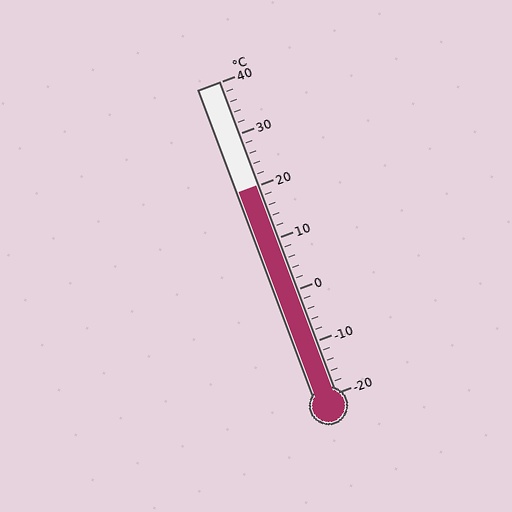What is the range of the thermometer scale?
The thermometer scale ranges from -20°C to 40°C.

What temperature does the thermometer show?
The thermometer shows approximately 20°C.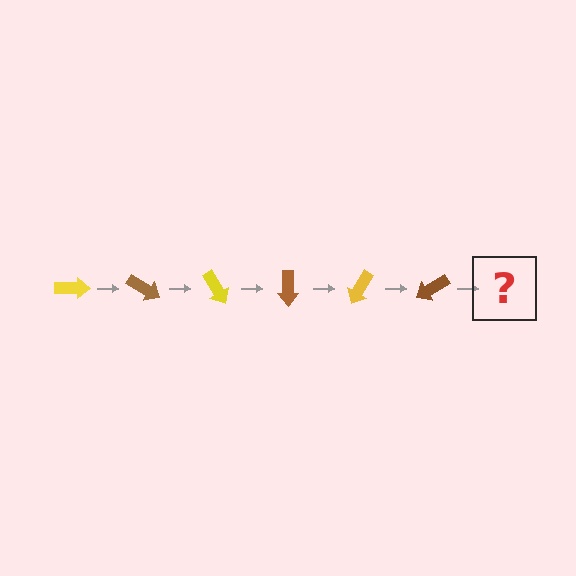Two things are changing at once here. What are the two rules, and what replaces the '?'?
The two rules are that it rotates 30 degrees each step and the color cycles through yellow and brown. The '?' should be a yellow arrow, rotated 180 degrees from the start.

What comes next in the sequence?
The next element should be a yellow arrow, rotated 180 degrees from the start.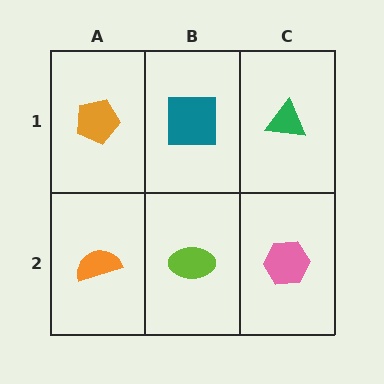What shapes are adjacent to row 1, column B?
A lime ellipse (row 2, column B), an orange pentagon (row 1, column A), a green triangle (row 1, column C).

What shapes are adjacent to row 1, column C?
A pink hexagon (row 2, column C), a teal square (row 1, column B).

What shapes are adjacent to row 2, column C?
A green triangle (row 1, column C), a lime ellipse (row 2, column B).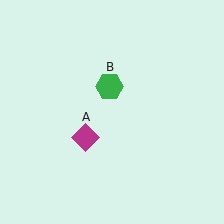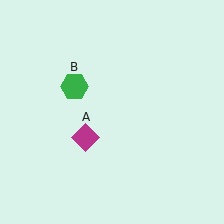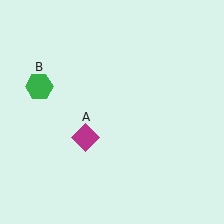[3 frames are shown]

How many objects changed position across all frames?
1 object changed position: green hexagon (object B).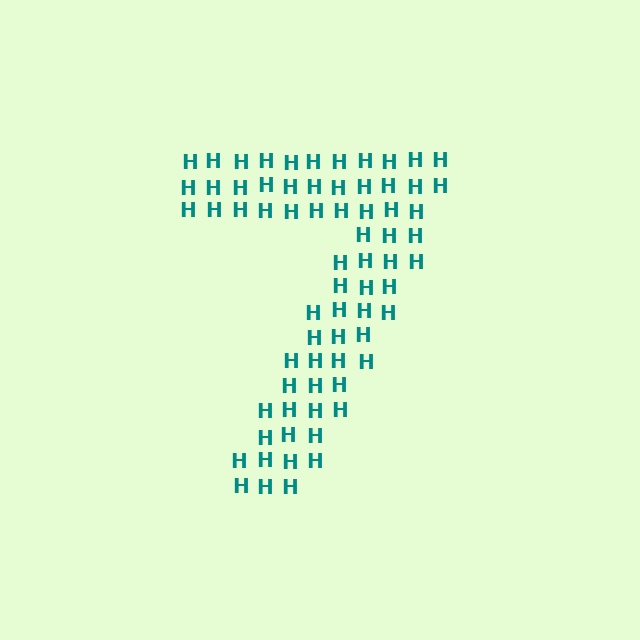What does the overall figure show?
The overall figure shows the digit 7.